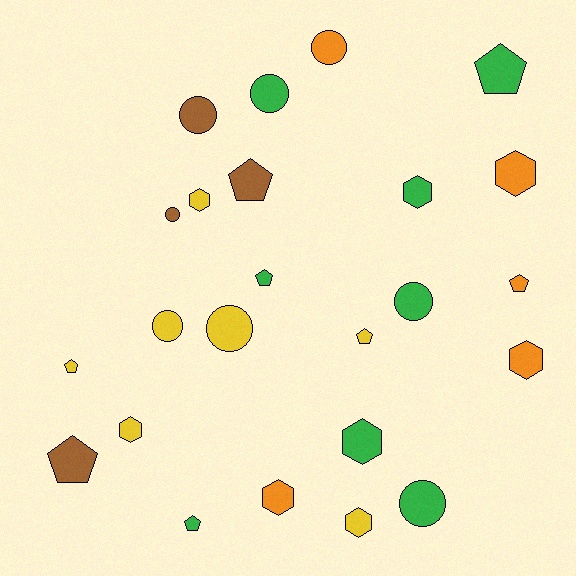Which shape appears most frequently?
Pentagon, with 8 objects.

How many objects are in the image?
There are 24 objects.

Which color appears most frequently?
Green, with 8 objects.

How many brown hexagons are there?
There are no brown hexagons.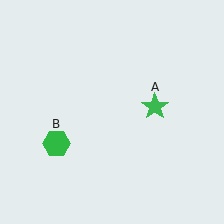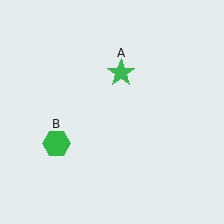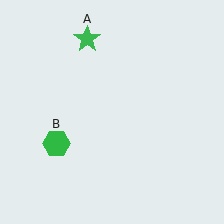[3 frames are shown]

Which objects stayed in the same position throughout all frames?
Green hexagon (object B) remained stationary.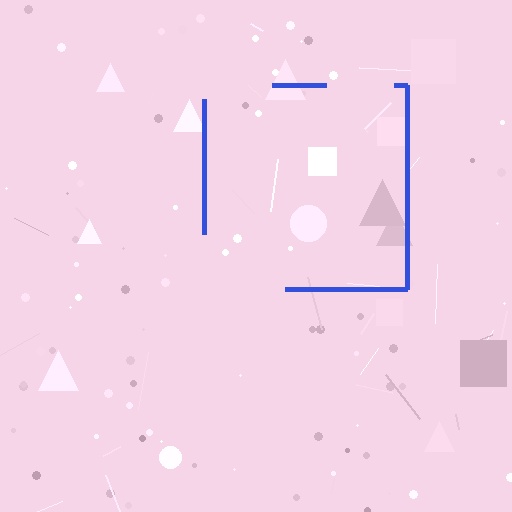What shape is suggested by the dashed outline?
The dashed outline suggests a square.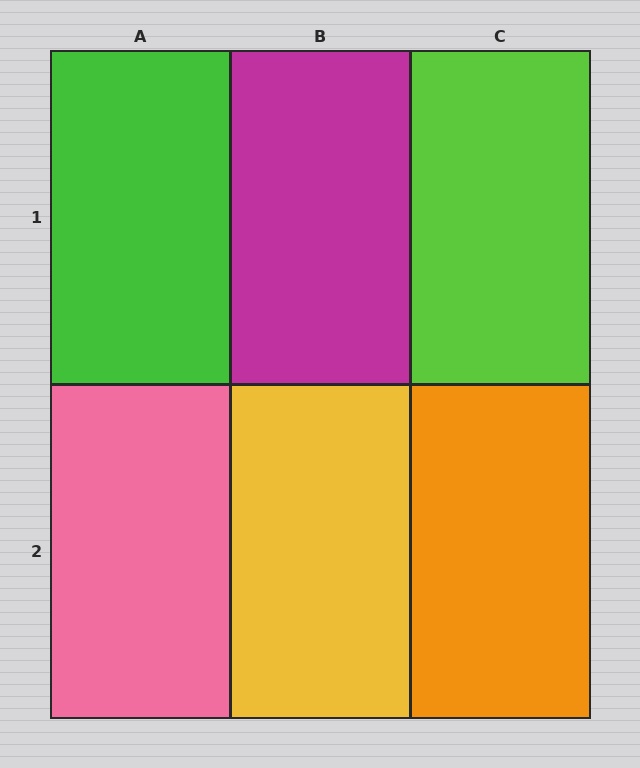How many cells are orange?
1 cell is orange.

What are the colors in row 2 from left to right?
Pink, yellow, orange.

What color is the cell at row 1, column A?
Green.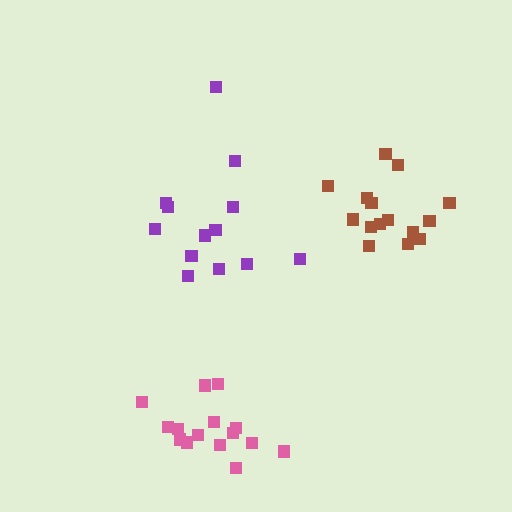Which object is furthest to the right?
The brown cluster is rightmost.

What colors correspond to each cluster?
The clusters are colored: purple, brown, pink.